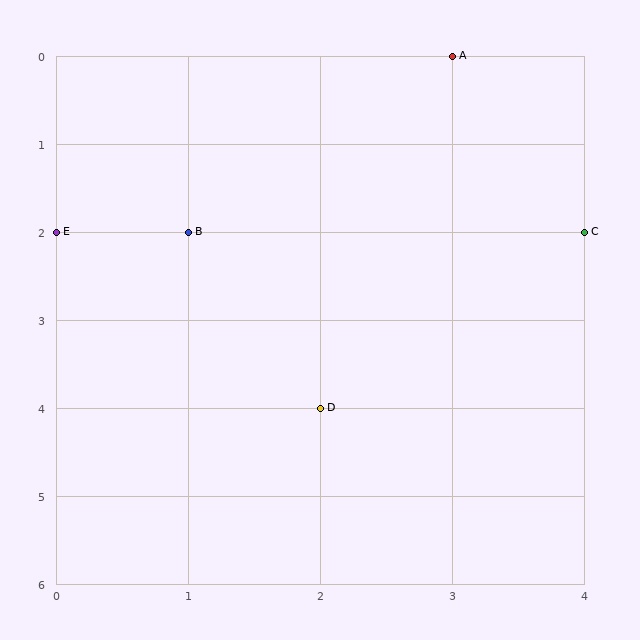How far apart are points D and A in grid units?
Points D and A are 1 column and 4 rows apart (about 4.1 grid units diagonally).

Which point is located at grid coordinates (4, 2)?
Point C is at (4, 2).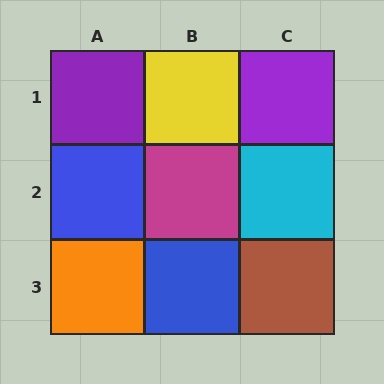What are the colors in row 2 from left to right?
Blue, magenta, cyan.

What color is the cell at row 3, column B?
Blue.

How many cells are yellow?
1 cell is yellow.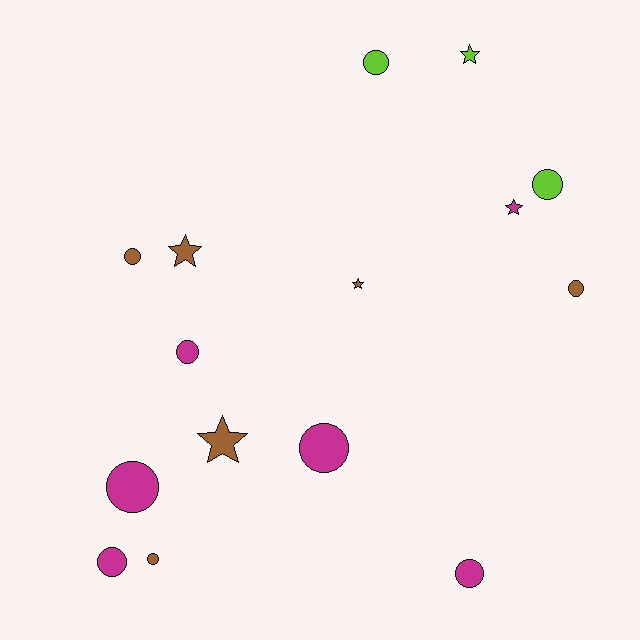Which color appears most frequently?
Magenta, with 6 objects.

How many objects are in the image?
There are 15 objects.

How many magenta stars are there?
There is 1 magenta star.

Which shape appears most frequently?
Circle, with 10 objects.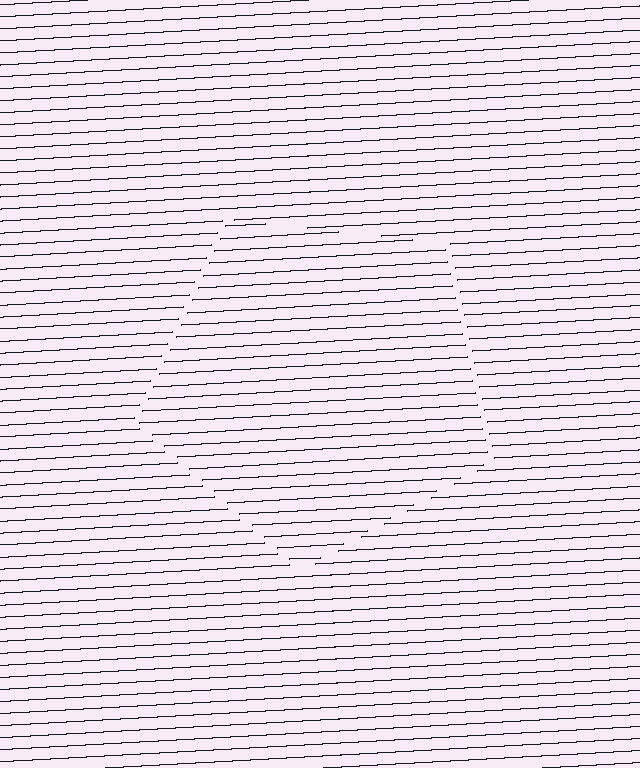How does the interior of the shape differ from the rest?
The interior of the shape contains the same grating, shifted by half a period — the contour is defined by the phase discontinuity where line-ends from the inner and outer gratings abut.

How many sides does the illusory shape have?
5 sides — the line-ends trace a pentagon.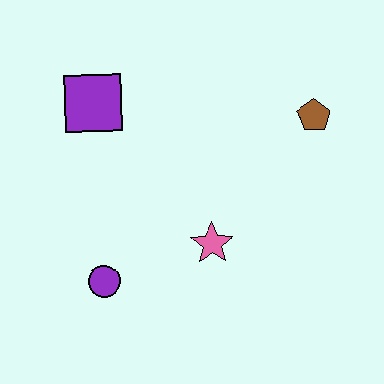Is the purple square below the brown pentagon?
No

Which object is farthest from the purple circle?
The brown pentagon is farthest from the purple circle.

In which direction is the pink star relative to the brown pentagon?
The pink star is below the brown pentagon.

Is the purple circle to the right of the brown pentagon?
No